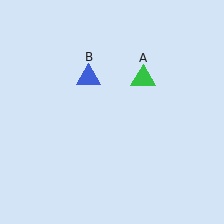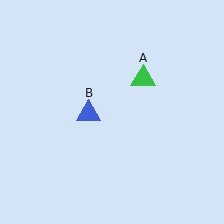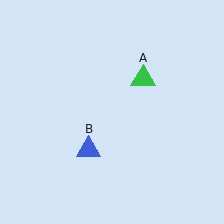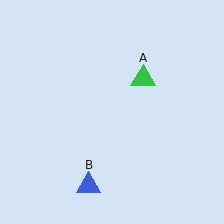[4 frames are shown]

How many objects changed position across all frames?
1 object changed position: blue triangle (object B).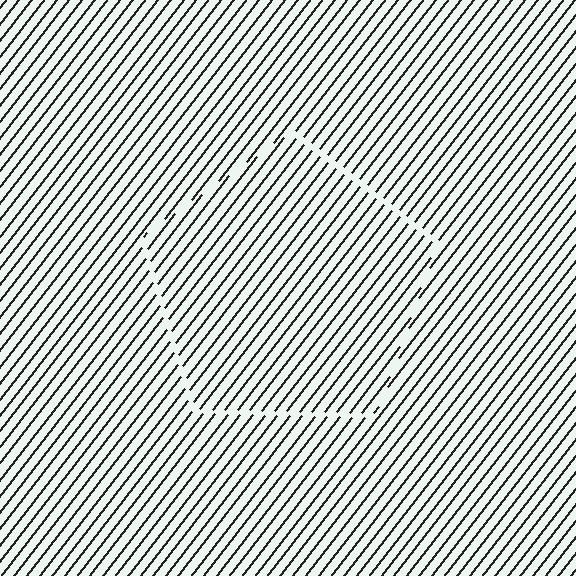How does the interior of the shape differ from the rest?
The interior of the shape contains the same grating, shifted by half a period — the contour is defined by the phase discontinuity where line-ends from the inner and outer gratings abut.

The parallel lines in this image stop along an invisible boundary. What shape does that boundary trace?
An illusory pentagon. The interior of the shape contains the same grating, shifted by half a period — the contour is defined by the phase discontinuity where line-ends from the inner and outer gratings abut.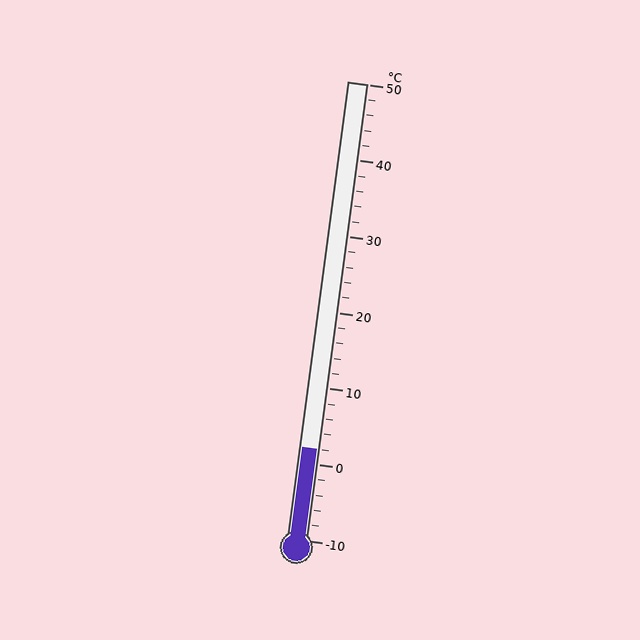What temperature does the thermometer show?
The thermometer shows approximately 2°C.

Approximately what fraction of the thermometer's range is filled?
The thermometer is filled to approximately 20% of its range.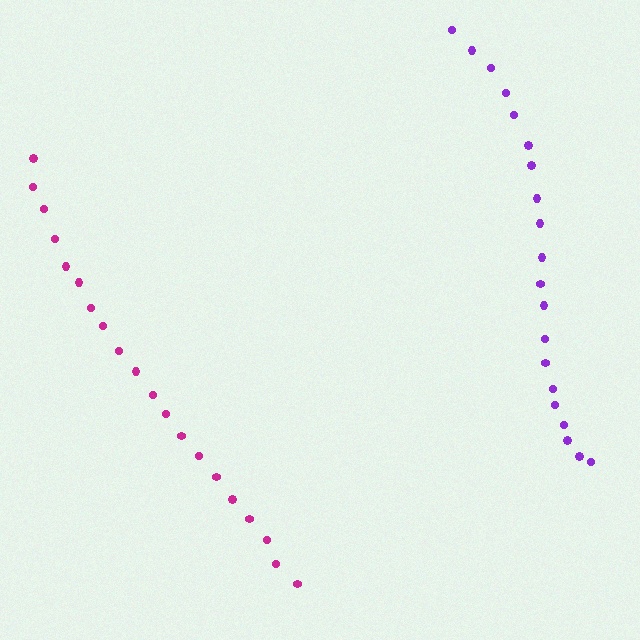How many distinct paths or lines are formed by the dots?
There are 2 distinct paths.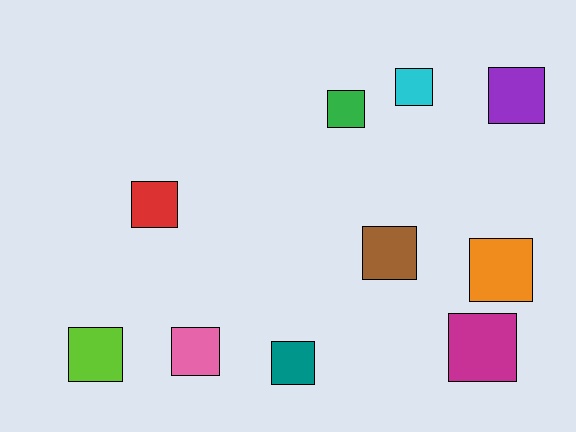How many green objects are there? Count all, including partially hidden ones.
There is 1 green object.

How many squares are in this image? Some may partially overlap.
There are 10 squares.